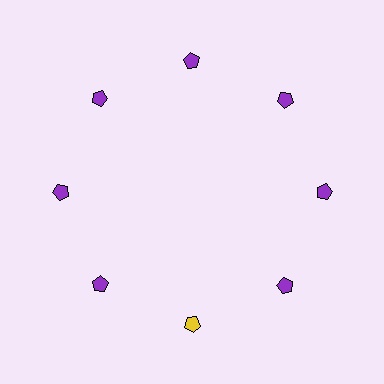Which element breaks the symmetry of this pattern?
The yellow pentagon at roughly the 6 o'clock position breaks the symmetry. All other shapes are purple pentagons.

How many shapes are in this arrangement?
There are 8 shapes arranged in a ring pattern.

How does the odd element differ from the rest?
It has a different color: yellow instead of purple.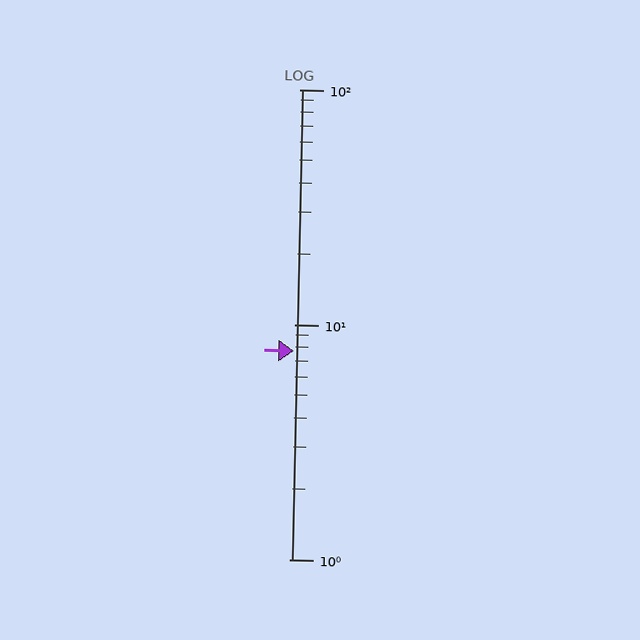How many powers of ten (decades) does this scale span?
The scale spans 2 decades, from 1 to 100.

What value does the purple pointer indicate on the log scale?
The pointer indicates approximately 7.7.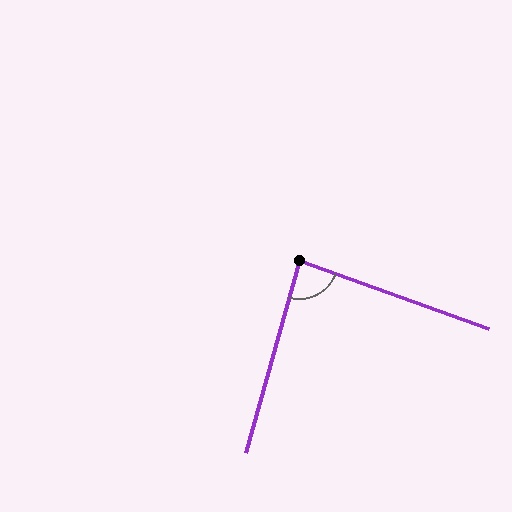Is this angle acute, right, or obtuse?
It is approximately a right angle.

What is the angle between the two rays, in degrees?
Approximately 86 degrees.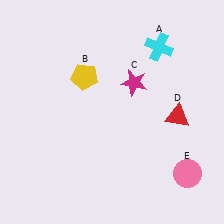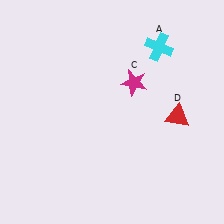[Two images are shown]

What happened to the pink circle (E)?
The pink circle (E) was removed in Image 2. It was in the bottom-right area of Image 1.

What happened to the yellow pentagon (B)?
The yellow pentagon (B) was removed in Image 2. It was in the top-left area of Image 1.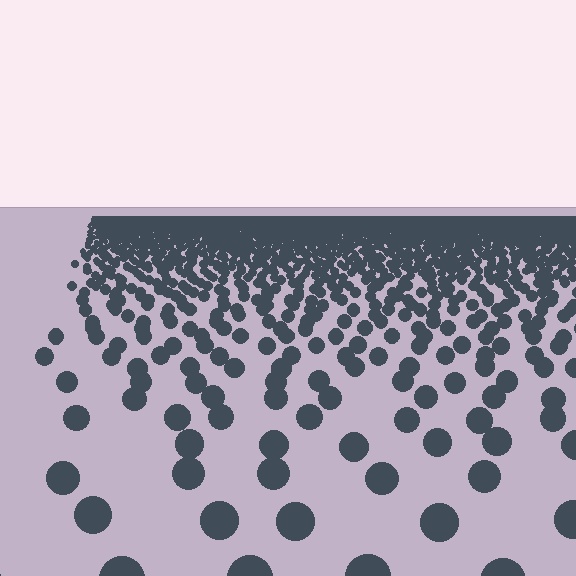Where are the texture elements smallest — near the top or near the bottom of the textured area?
Near the top.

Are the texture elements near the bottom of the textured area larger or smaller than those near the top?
Larger. Near the bottom, elements are closer to the viewer and appear at a bigger on-screen size.